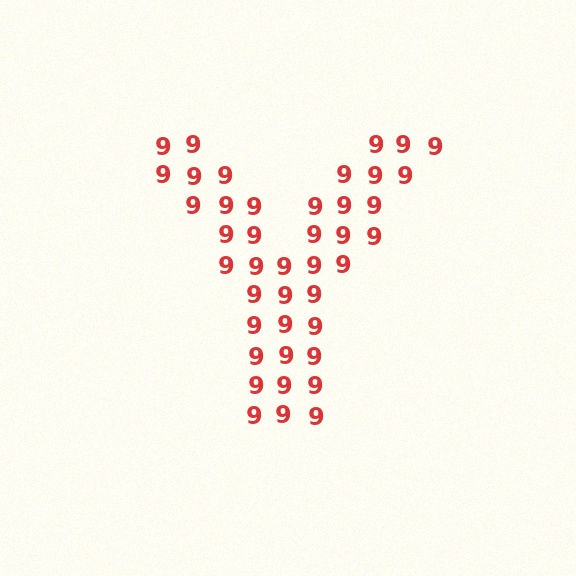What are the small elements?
The small elements are digit 9's.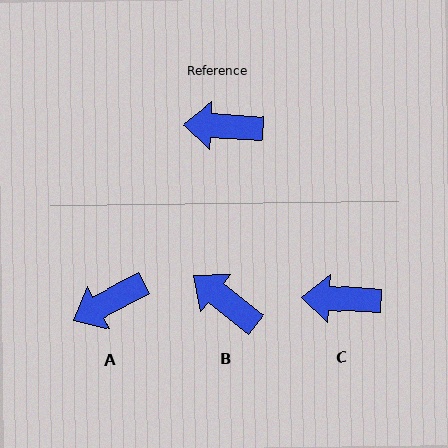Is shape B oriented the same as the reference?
No, it is off by about 35 degrees.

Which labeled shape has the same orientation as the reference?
C.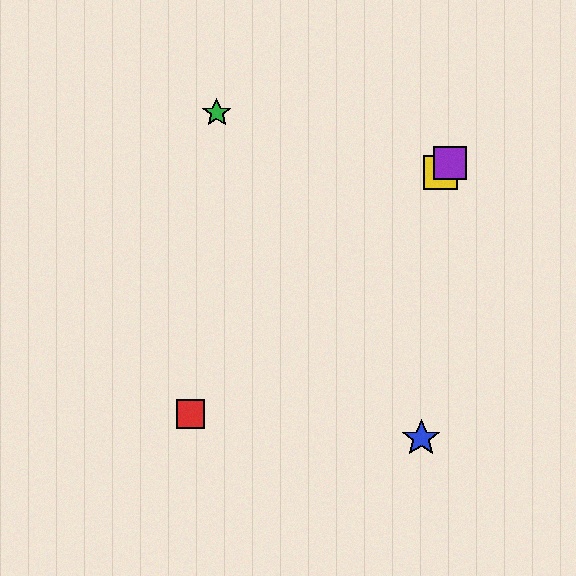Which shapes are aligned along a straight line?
The red square, the yellow square, the purple square are aligned along a straight line.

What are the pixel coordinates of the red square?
The red square is at (190, 414).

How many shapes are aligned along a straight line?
3 shapes (the red square, the yellow square, the purple square) are aligned along a straight line.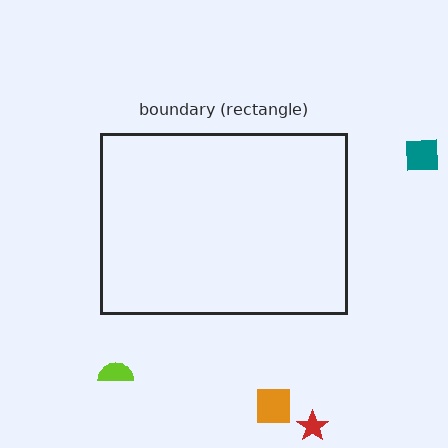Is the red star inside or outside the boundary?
Outside.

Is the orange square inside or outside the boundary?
Outside.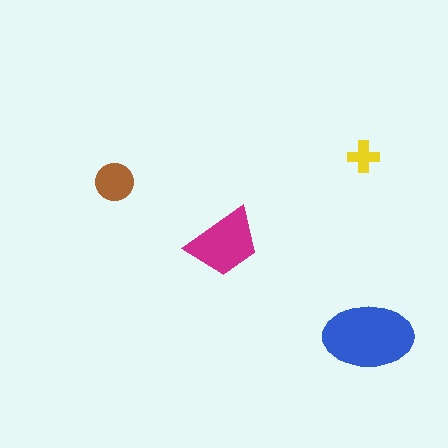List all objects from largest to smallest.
The blue ellipse, the magenta trapezoid, the brown circle, the yellow cross.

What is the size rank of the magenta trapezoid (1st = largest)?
2nd.